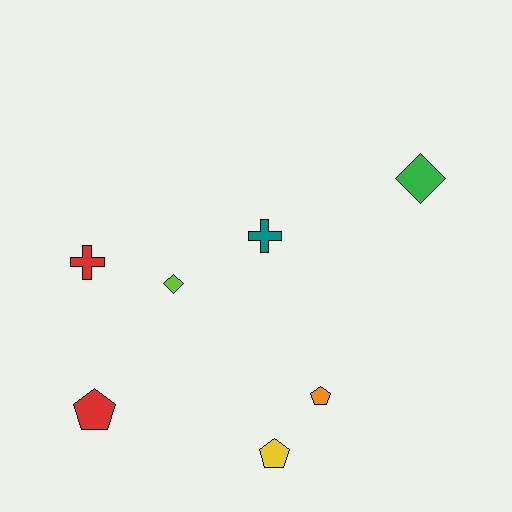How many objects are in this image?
There are 7 objects.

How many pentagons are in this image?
There are 3 pentagons.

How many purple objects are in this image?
There are no purple objects.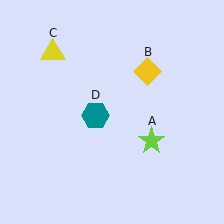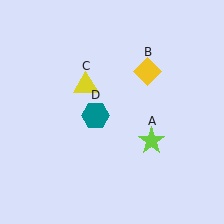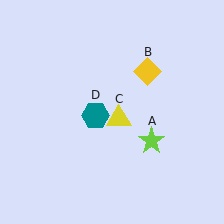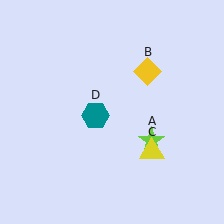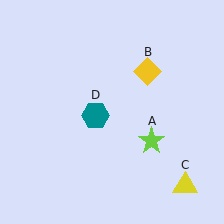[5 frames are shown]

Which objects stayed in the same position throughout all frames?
Lime star (object A) and yellow diamond (object B) and teal hexagon (object D) remained stationary.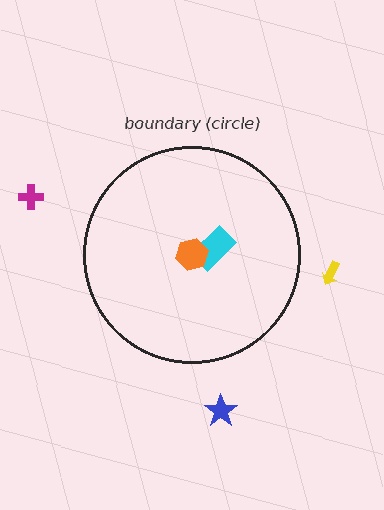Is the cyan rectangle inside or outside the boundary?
Inside.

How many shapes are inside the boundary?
2 inside, 3 outside.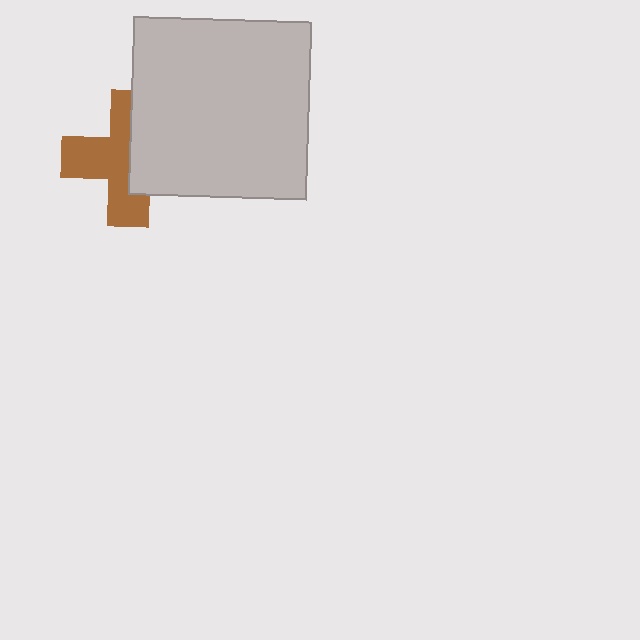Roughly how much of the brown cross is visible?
About half of it is visible (roughly 56%).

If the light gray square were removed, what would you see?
You would see the complete brown cross.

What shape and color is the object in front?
The object in front is a light gray square.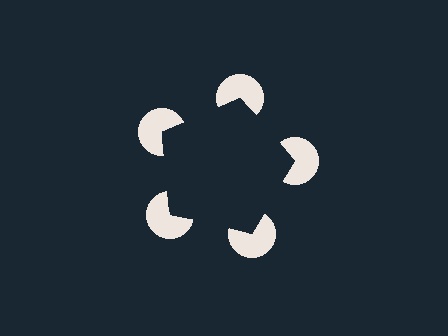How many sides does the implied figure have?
5 sides.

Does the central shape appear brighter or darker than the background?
It typically appears slightly darker than the background, even though no actual brightness change is drawn.